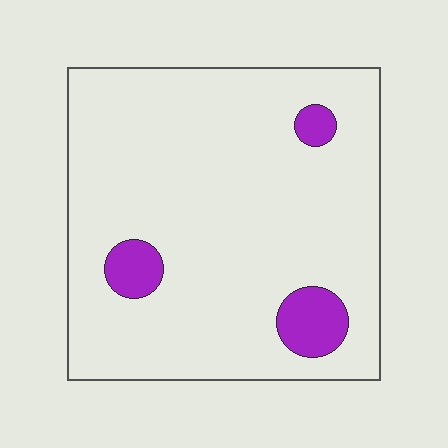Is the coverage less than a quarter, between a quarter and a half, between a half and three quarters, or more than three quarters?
Less than a quarter.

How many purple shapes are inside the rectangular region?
3.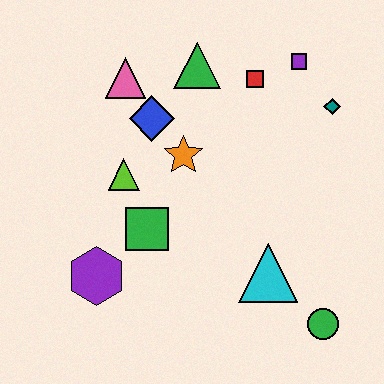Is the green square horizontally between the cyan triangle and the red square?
No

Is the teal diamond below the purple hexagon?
No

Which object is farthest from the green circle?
The pink triangle is farthest from the green circle.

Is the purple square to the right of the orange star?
Yes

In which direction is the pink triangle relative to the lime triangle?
The pink triangle is above the lime triangle.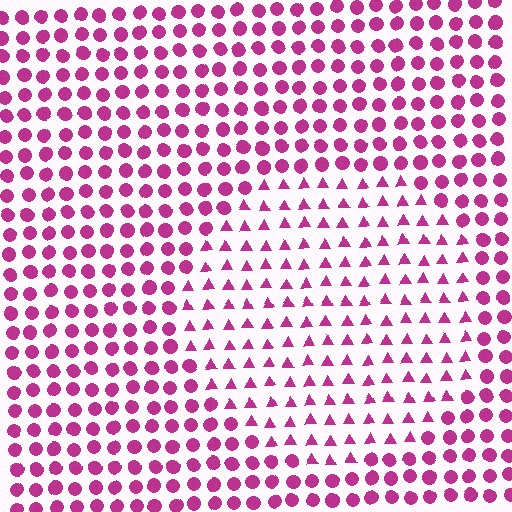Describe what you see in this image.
The image is filled with small magenta elements arranged in a uniform grid. A circle-shaped region contains triangles, while the surrounding area contains circles. The boundary is defined purely by the change in element shape.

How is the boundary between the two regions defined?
The boundary is defined by a change in element shape: triangles inside vs. circles outside. All elements share the same color and spacing.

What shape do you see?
I see a circle.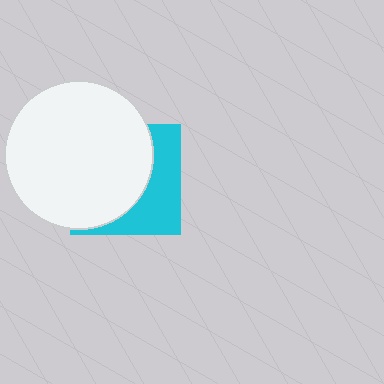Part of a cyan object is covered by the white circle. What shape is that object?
It is a square.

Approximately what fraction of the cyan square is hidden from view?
Roughly 61% of the cyan square is hidden behind the white circle.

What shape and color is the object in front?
The object in front is a white circle.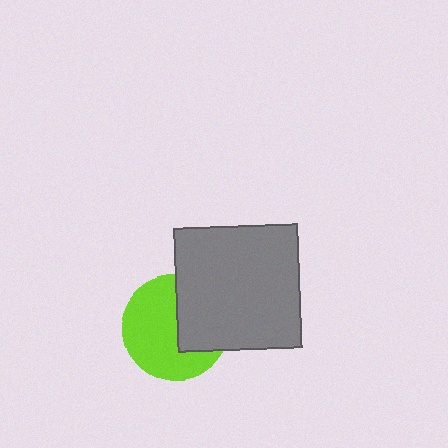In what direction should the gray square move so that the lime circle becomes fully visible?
The gray square should move right. That is the shortest direction to clear the overlap and leave the lime circle fully visible.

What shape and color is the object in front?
The object in front is a gray square.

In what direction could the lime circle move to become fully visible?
The lime circle could move left. That would shift it out from behind the gray square entirely.